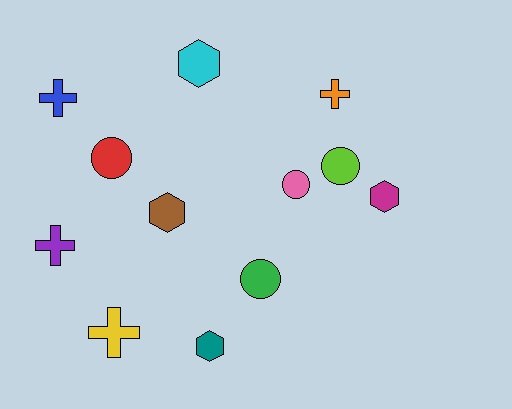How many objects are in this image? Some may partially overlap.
There are 12 objects.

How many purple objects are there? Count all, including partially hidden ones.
There is 1 purple object.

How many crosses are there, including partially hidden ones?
There are 4 crosses.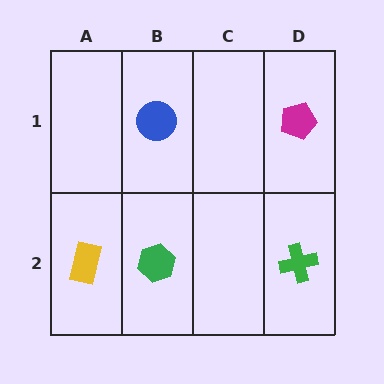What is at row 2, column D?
A green cross.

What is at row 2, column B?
A green hexagon.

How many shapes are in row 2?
3 shapes.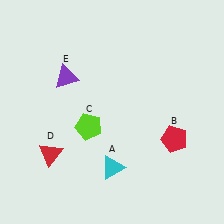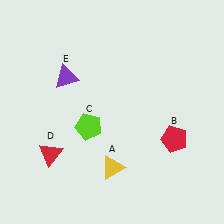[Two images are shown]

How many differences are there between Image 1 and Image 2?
There is 1 difference between the two images.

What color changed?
The triangle (A) changed from cyan in Image 1 to yellow in Image 2.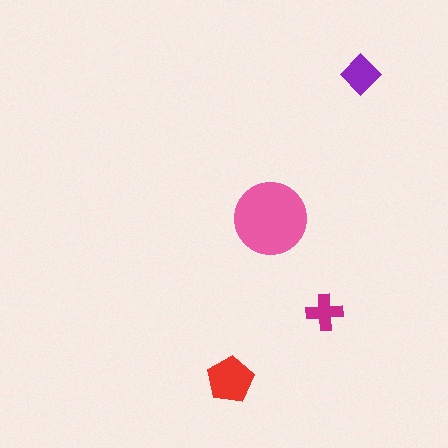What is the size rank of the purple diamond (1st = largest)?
3rd.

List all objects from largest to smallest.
The pink circle, the red pentagon, the purple diamond, the magenta cross.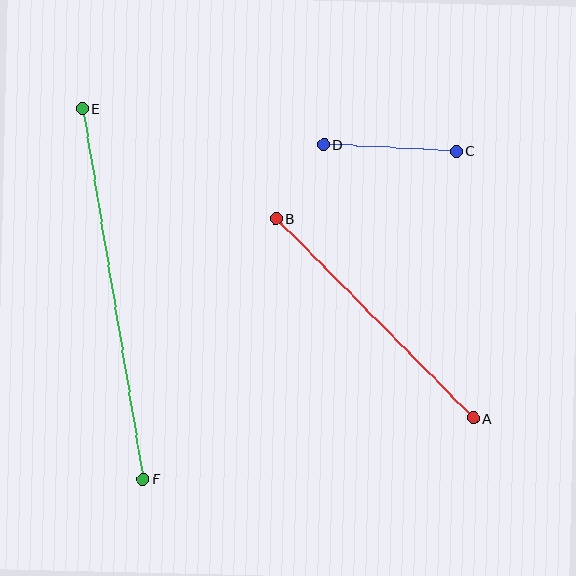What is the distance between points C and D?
The distance is approximately 133 pixels.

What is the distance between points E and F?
The distance is approximately 375 pixels.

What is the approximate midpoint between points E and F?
The midpoint is at approximately (113, 294) pixels.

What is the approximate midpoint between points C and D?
The midpoint is at approximately (390, 148) pixels.